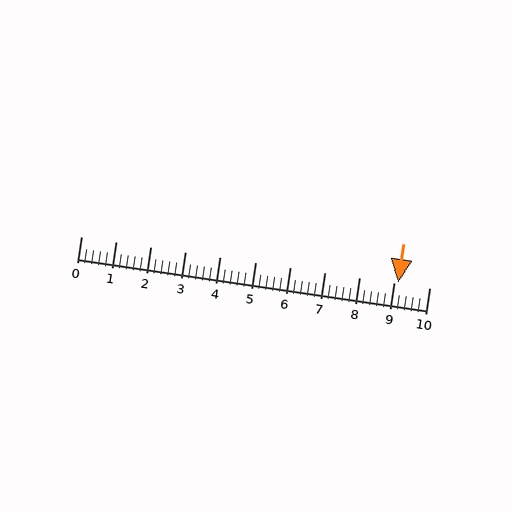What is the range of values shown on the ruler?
The ruler shows values from 0 to 10.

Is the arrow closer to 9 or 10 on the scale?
The arrow is closer to 9.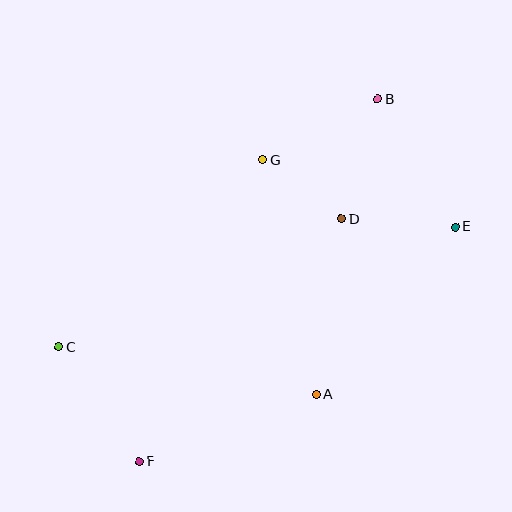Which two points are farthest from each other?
Points B and F are farthest from each other.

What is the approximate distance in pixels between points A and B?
The distance between A and B is approximately 302 pixels.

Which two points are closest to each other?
Points D and G are closest to each other.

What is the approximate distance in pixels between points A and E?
The distance between A and E is approximately 218 pixels.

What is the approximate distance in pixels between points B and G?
The distance between B and G is approximately 130 pixels.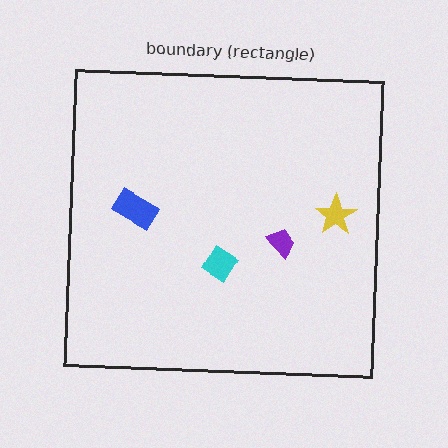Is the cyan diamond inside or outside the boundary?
Inside.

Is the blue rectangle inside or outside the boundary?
Inside.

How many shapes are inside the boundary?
4 inside, 0 outside.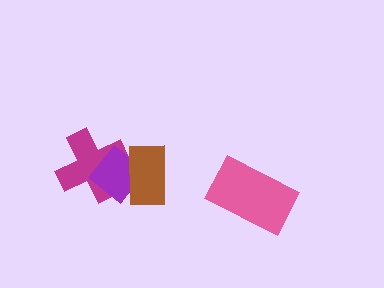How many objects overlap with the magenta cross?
2 objects overlap with the magenta cross.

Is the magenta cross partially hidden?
Yes, it is partially covered by another shape.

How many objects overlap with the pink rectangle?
0 objects overlap with the pink rectangle.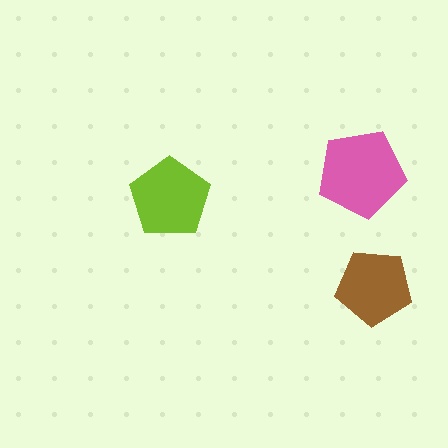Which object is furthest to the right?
The brown pentagon is rightmost.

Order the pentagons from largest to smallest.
the pink one, the lime one, the brown one.